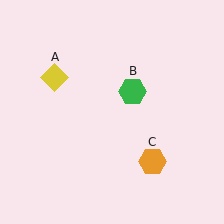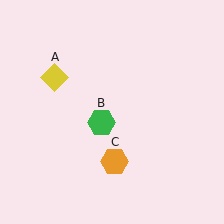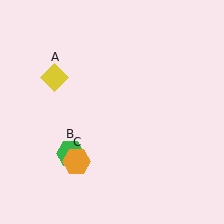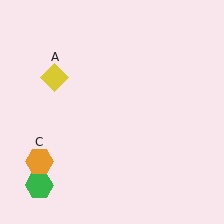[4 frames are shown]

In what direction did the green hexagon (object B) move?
The green hexagon (object B) moved down and to the left.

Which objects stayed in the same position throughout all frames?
Yellow diamond (object A) remained stationary.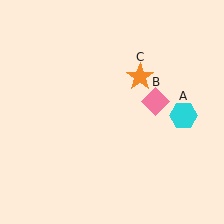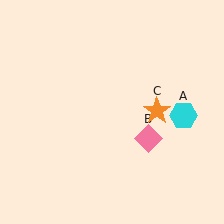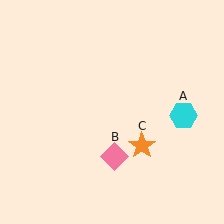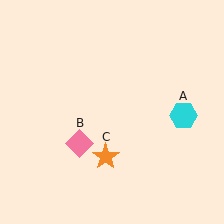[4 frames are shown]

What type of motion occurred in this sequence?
The pink diamond (object B), orange star (object C) rotated clockwise around the center of the scene.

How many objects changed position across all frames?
2 objects changed position: pink diamond (object B), orange star (object C).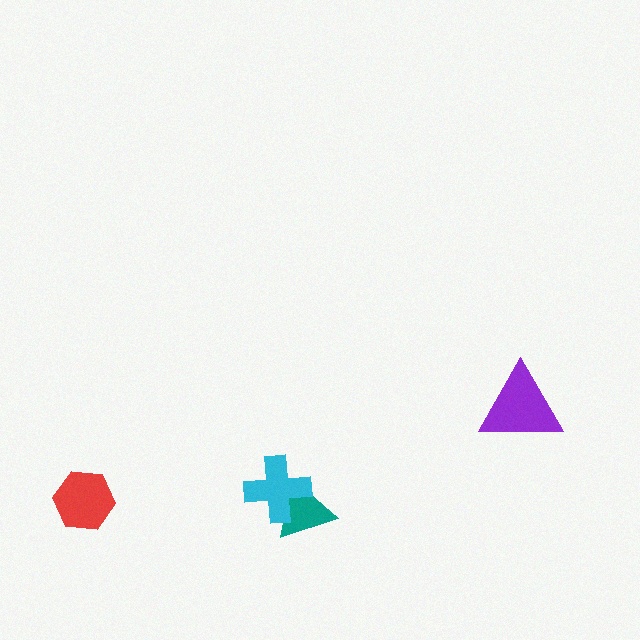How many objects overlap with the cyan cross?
1 object overlaps with the cyan cross.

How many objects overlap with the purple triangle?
0 objects overlap with the purple triangle.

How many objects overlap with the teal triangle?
1 object overlaps with the teal triangle.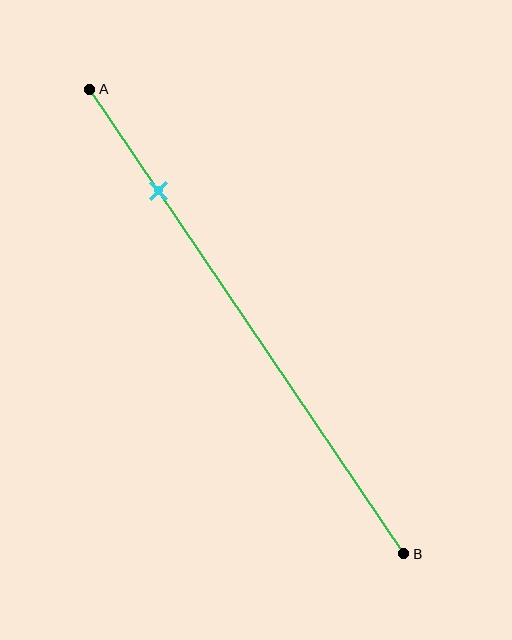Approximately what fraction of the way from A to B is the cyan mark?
The cyan mark is approximately 20% of the way from A to B.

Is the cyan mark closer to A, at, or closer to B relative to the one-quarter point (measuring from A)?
The cyan mark is closer to point A than the one-quarter point of segment AB.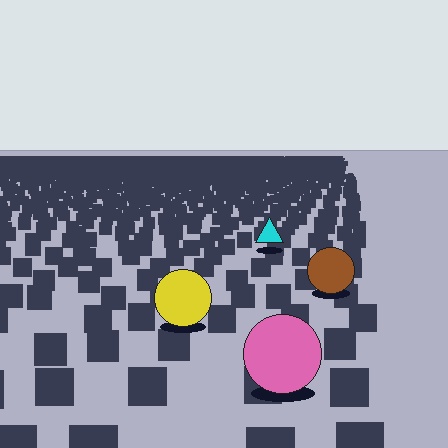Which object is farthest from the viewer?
The cyan triangle is farthest from the viewer. It appears smaller and the ground texture around it is denser.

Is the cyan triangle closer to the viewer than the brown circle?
No. The brown circle is closer — you can tell from the texture gradient: the ground texture is coarser near it.